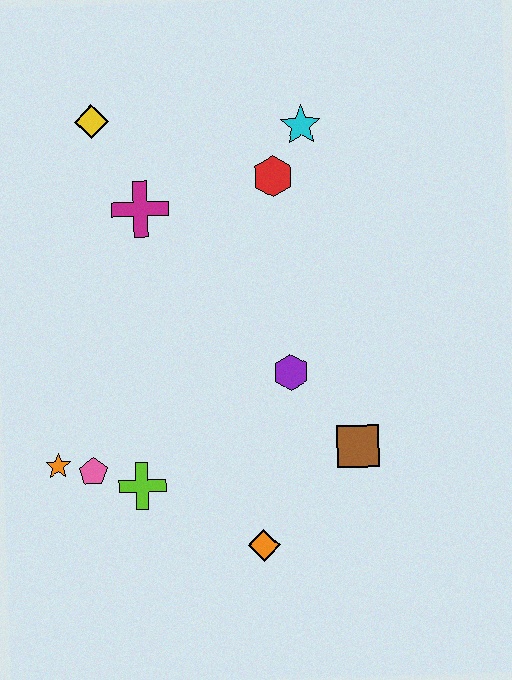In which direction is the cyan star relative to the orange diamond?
The cyan star is above the orange diamond.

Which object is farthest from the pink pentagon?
The cyan star is farthest from the pink pentagon.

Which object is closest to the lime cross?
The pink pentagon is closest to the lime cross.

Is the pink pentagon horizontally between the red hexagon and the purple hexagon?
No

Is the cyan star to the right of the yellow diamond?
Yes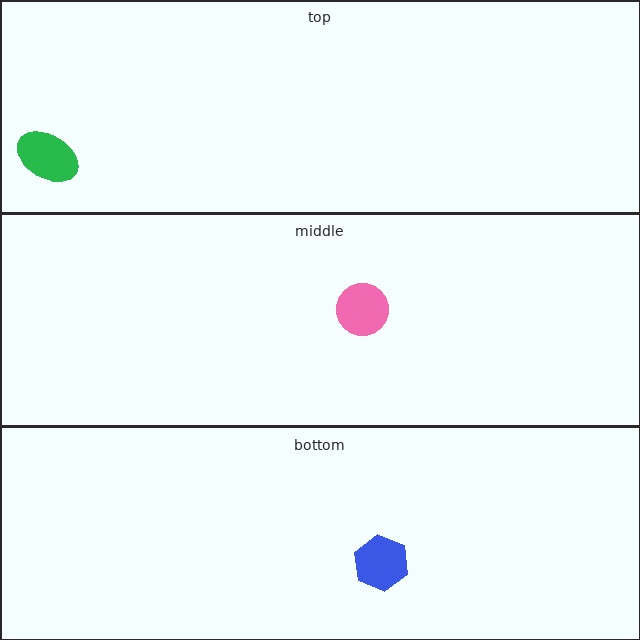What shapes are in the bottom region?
The blue hexagon.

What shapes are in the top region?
The green ellipse.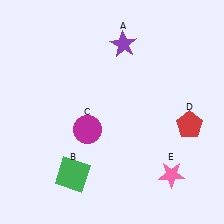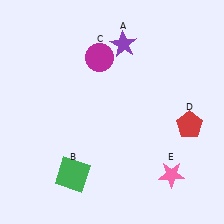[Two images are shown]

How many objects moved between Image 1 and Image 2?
1 object moved between the two images.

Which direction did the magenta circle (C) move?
The magenta circle (C) moved up.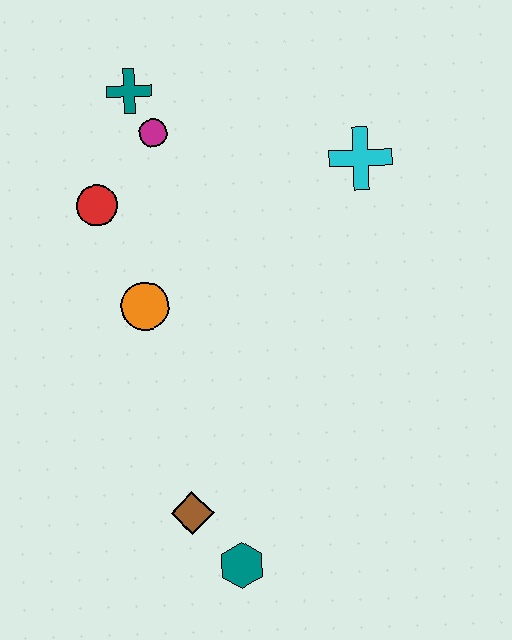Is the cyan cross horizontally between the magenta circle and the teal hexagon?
No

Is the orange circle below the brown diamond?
No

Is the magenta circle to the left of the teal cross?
No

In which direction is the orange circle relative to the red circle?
The orange circle is below the red circle.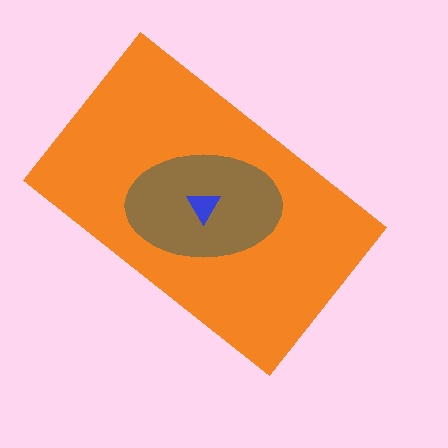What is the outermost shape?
The orange rectangle.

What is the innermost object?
The blue triangle.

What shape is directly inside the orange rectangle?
The brown ellipse.